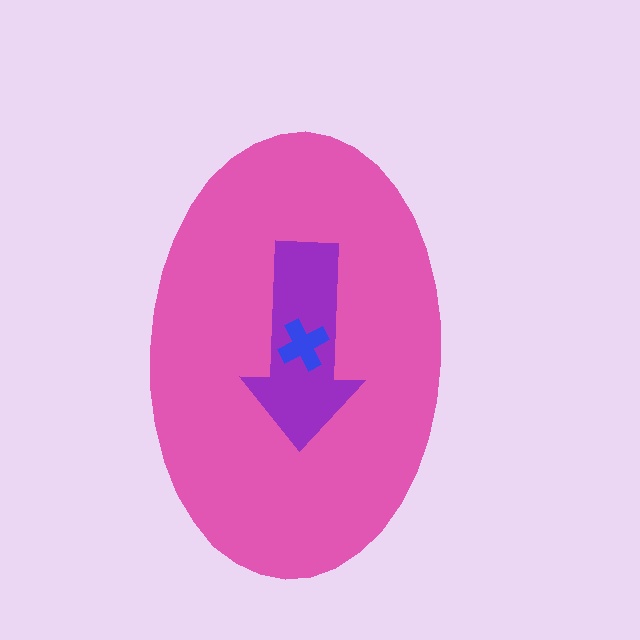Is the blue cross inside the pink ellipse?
Yes.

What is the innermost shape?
The blue cross.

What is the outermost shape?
The pink ellipse.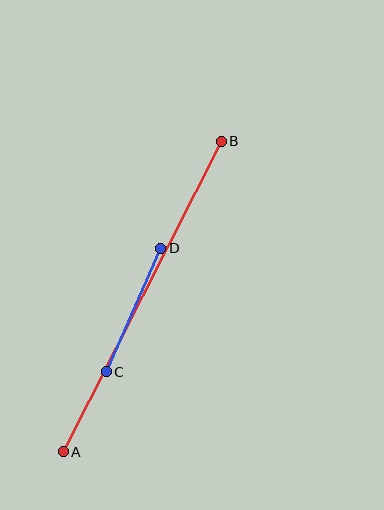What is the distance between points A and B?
The distance is approximately 349 pixels.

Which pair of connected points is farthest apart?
Points A and B are farthest apart.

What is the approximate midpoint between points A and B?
The midpoint is at approximately (142, 296) pixels.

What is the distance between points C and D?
The distance is approximately 135 pixels.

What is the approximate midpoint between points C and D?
The midpoint is at approximately (134, 310) pixels.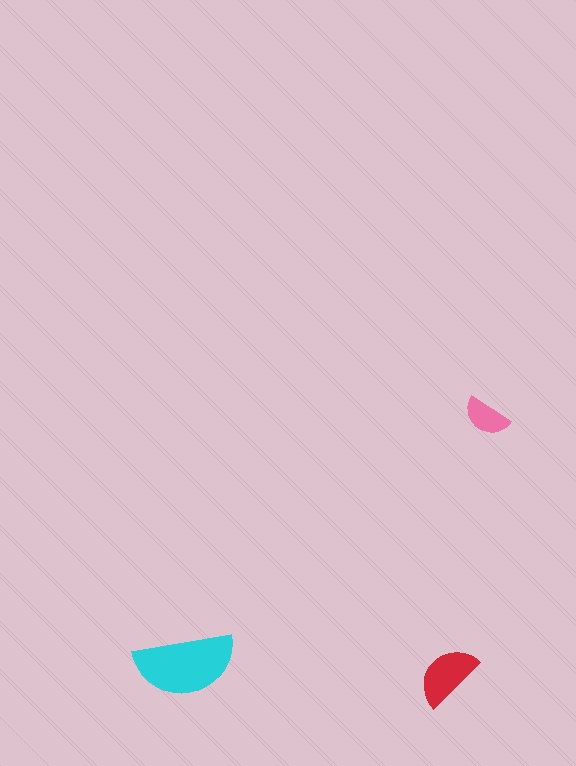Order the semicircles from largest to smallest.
the cyan one, the red one, the pink one.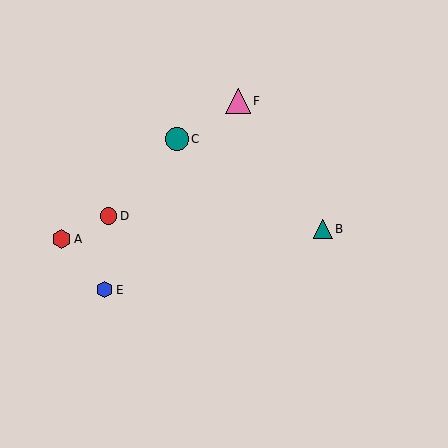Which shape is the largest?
The pink triangle (labeled F) is the largest.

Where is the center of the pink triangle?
The center of the pink triangle is at (238, 101).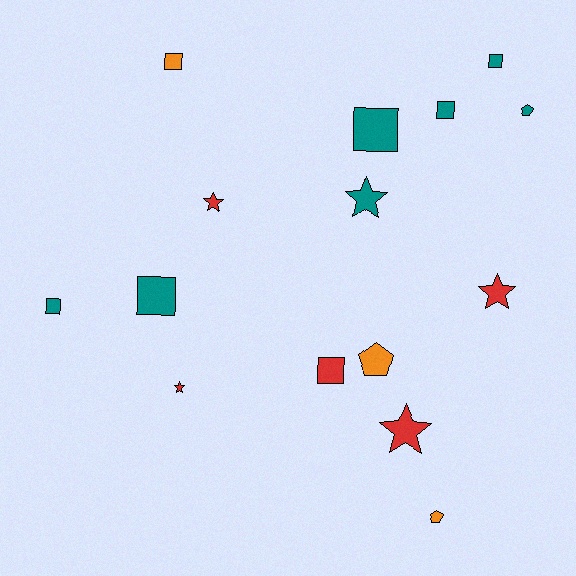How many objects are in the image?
There are 15 objects.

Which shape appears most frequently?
Square, with 7 objects.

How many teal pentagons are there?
There is 1 teal pentagon.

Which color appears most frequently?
Teal, with 7 objects.